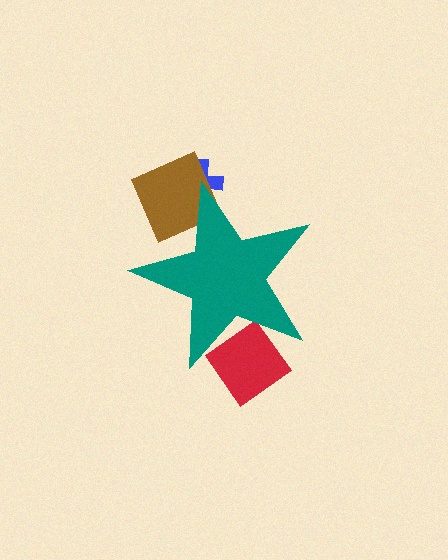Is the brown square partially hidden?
Yes, the brown square is partially hidden behind the teal star.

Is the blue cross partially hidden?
Yes, the blue cross is partially hidden behind the teal star.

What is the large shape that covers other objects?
A teal star.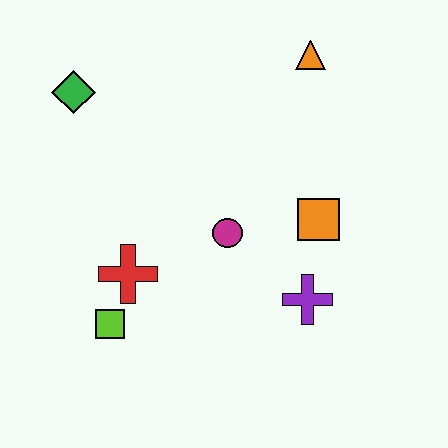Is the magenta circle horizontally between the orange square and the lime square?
Yes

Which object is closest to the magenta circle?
The orange square is closest to the magenta circle.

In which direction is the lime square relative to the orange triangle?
The lime square is below the orange triangle.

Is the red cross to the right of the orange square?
No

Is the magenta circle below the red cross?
No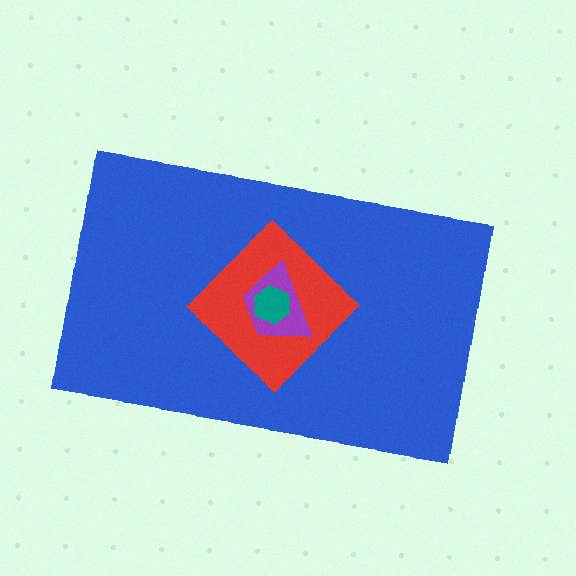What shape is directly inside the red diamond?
The purple trapezoid.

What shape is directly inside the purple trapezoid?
The teal hexagon.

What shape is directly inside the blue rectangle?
The red diamond.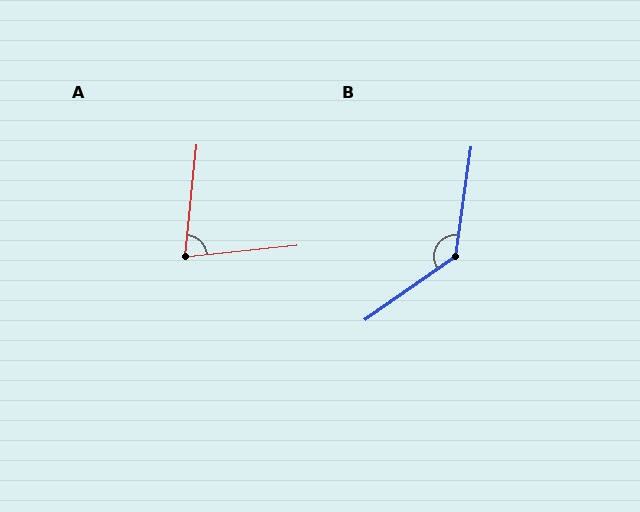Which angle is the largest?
B, at approximately 133 degrees.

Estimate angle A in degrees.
Approximately 79 degrees.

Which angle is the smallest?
A, at approximately 79 degrees.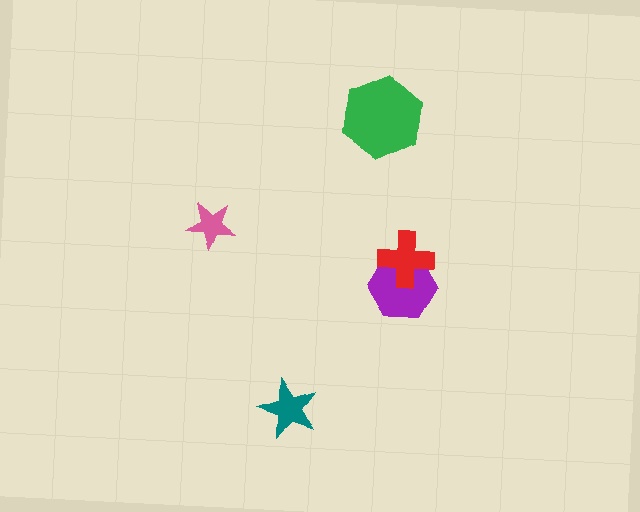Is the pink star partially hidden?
No, no other shape covers it.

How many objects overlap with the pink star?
0 objects overlap with the pink star.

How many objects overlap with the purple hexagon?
1 object overlaps with the purple hexagon.